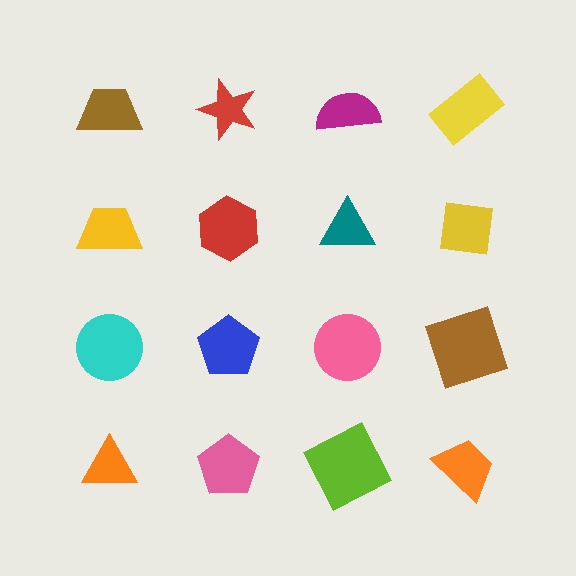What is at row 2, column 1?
A yellow trapezoid.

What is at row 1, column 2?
A red star.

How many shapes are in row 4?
4 shapes.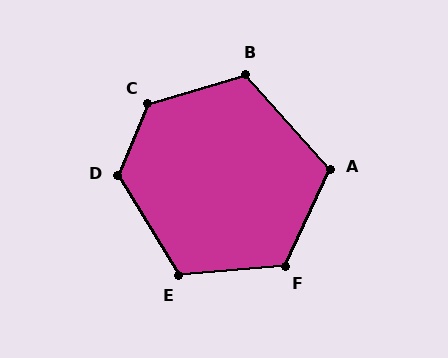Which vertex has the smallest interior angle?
A, at approximately 113 degrees.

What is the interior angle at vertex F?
Approximately 120 degrees (obtuse).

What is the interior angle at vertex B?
Approximately 115 degrees (obtuse).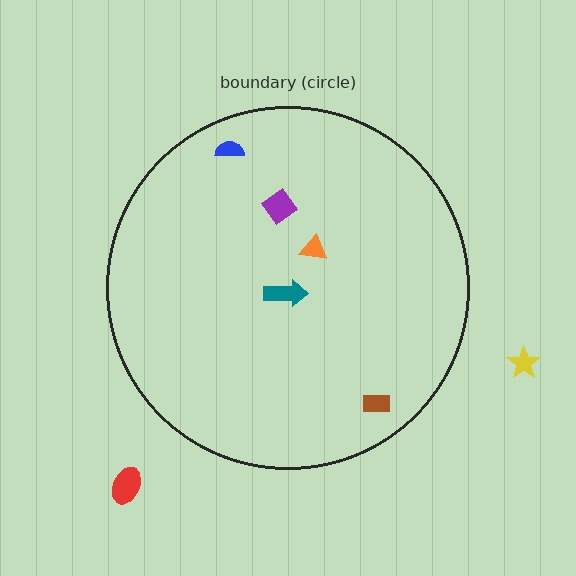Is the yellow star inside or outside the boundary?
Outside.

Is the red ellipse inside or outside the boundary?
Outside.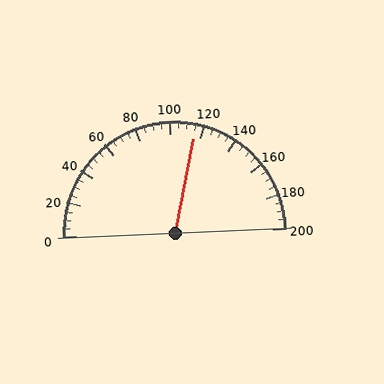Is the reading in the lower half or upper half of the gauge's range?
The reading is in the upper half of the range (0 to 200).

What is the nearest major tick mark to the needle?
The nearest major tick mark is 120.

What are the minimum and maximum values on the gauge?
The gauge ranges from 0 to 200.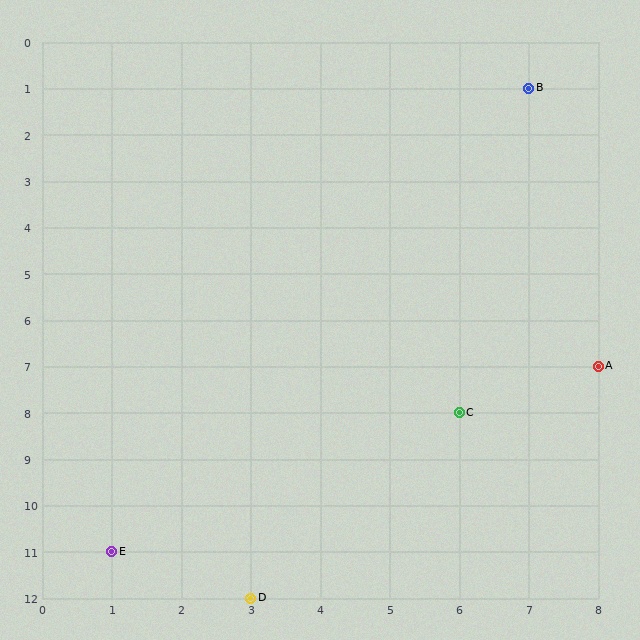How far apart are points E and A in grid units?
Points E and A are 7 columns and 4 rows apart (about 8.1 grid units diagonally).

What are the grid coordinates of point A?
Point A is at grid coordinates (8, 7).